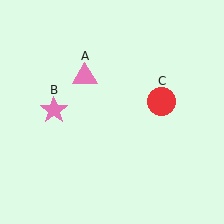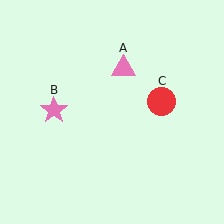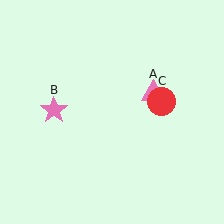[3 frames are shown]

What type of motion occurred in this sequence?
The pink triangle (object A) rotated clockwise around the center of the scene.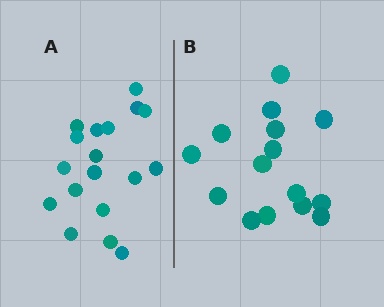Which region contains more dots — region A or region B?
Region A (the left region) has more dots.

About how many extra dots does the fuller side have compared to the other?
Region A has just a few more — roughly 2 or 3 more dots than region B.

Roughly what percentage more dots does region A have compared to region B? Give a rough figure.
About 20% more.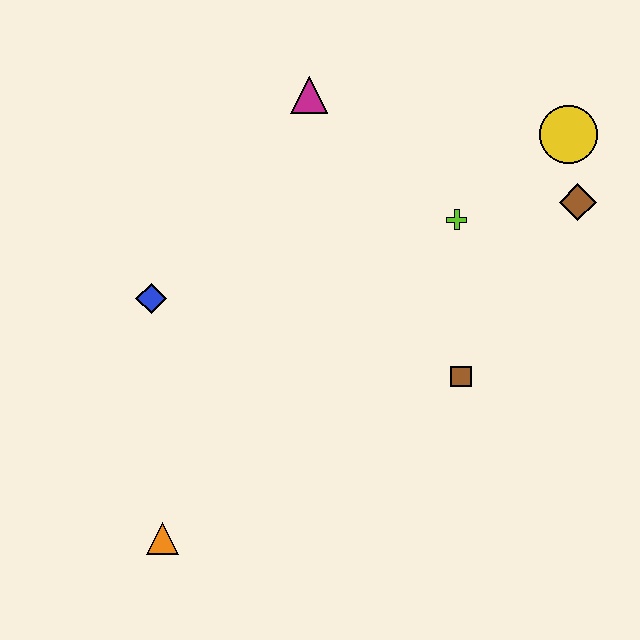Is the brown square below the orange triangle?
No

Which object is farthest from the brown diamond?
The orange triangle is farthest from the brown diamond.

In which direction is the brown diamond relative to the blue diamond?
The brown diamond is to the right of the blue diamond.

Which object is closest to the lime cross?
The brown diamond is closest to the lime cross.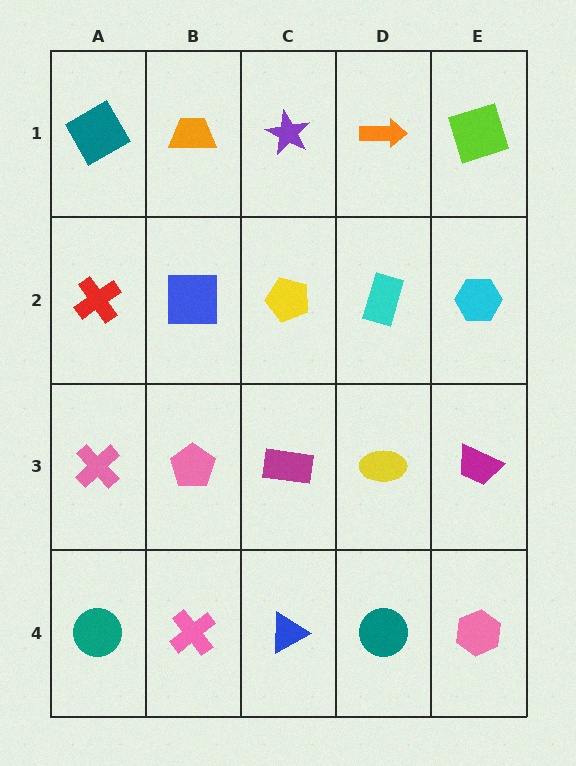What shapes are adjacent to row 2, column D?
An orange arrow (row 1, column D), a yellow ellipse (row 3, column D), a yellow pentagon (row 2, column C), a cyan hexagon (row 2, column E).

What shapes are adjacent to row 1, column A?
A red cross (row 2, column A), an orange trapezoid (row 1, column B).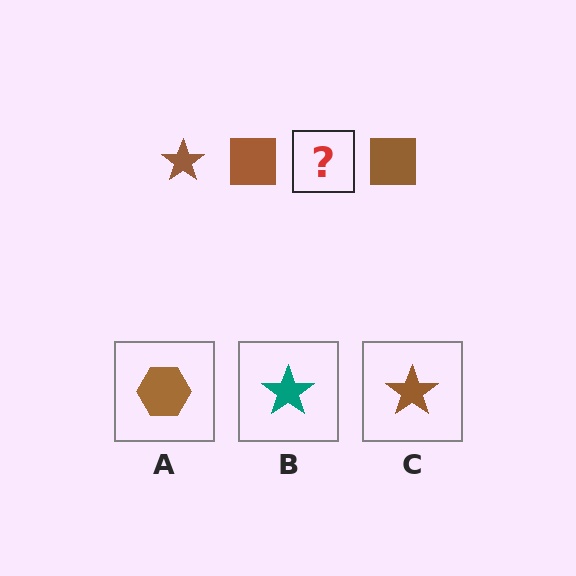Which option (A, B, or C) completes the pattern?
C.